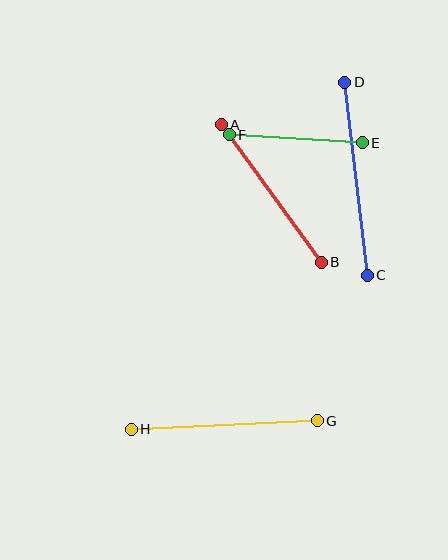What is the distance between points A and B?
The distance is approximately 170 pixels.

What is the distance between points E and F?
The distance is approximately 134 pixels.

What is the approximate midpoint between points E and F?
The midpoint is at approximately (296, 139) pixels.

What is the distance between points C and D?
The distance is approximately 194 pixels.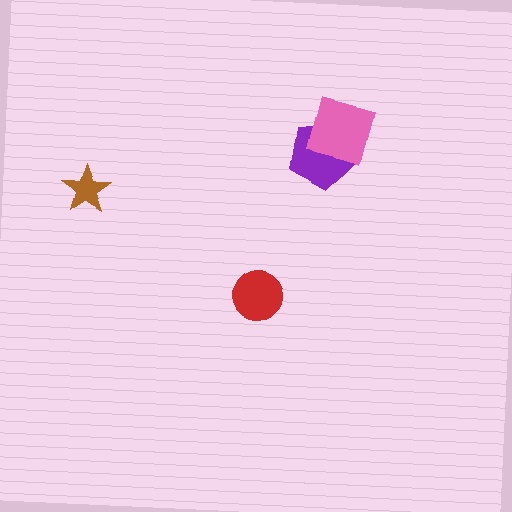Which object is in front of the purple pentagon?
The pink square is in front of the purple pentagon.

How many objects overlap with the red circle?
0 objects overlap with the red circle.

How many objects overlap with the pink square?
1 object overlaps with the pink square.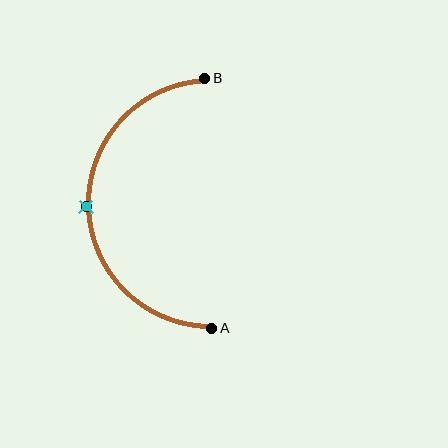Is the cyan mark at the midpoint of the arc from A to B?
Yes. The cyan mark lies on the arc at equal arc-length from both A and B — it is the arc midpoint.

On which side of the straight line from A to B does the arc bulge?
The arc bulges to the left of the straight line connecting A and B.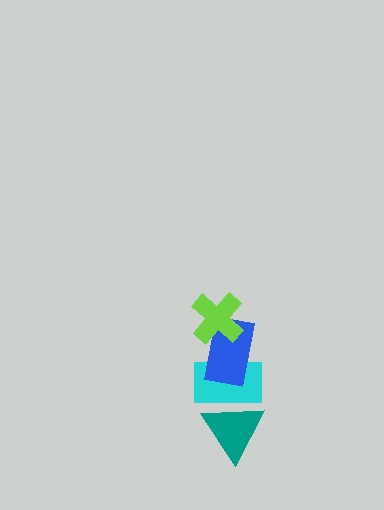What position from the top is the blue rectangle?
The blue rectangle is 2nd from the top.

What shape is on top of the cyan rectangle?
The blue rectangle is on top of the cyan rectangle.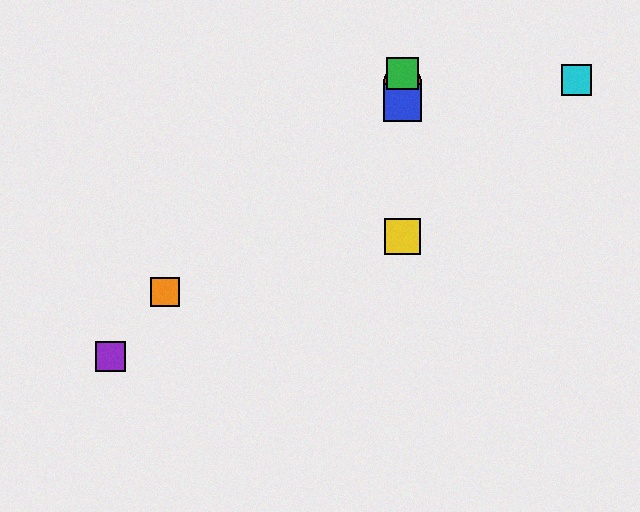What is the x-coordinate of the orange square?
The orange square is at x≈165.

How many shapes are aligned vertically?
4 shapes (the red circle, the blue square, the green square, the yellow square) are aligned vertically.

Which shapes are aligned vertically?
The red circle, the blue square, the green square, the yellow square are aligned vertically.